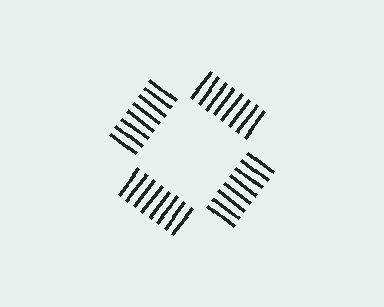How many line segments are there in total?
32 — 8 along each of the 4 edges.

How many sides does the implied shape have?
4 sides — the line-ends trace a square.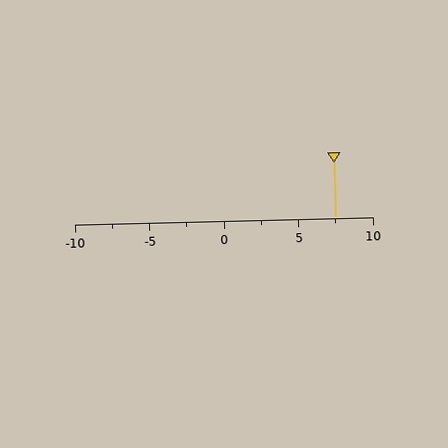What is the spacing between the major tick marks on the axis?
The major ticks are spaced 5 apart.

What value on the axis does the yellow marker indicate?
The marker indicates approximately 7.5.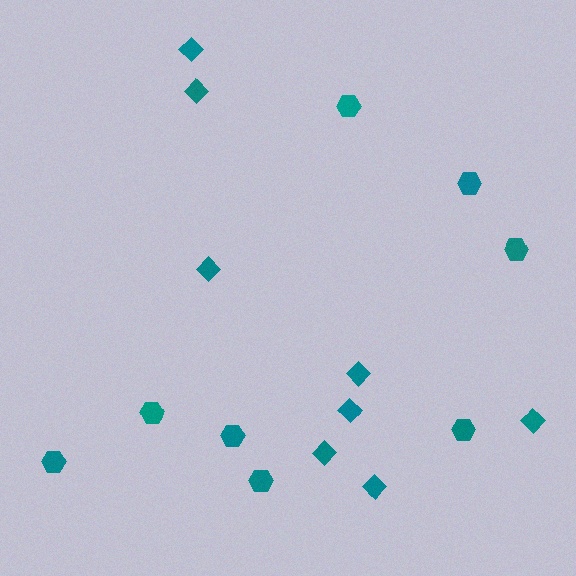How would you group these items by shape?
There are 2 groups: one group of hexagons (8) and one group of diamonds (8).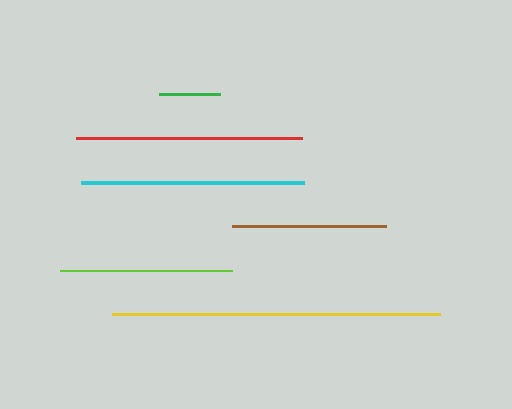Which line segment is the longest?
The yellow line is the longest at approximately 328 pixels.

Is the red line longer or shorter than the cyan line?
The red line is longer than the cyan line.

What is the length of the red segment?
The red segment is approximately 226 pixels long.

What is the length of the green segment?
The green segment is approximately 62 pixels long.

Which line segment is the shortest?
The green line is the shortest at approximately 62 pixels.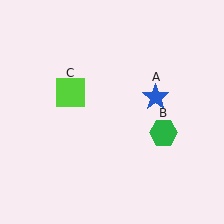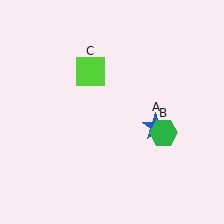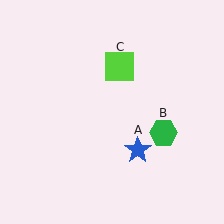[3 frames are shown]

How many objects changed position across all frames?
2 objects changed position: blue star (object A), lime square (object C).